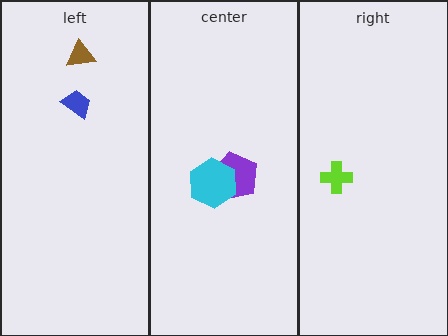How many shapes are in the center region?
2.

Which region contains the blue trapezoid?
The left region.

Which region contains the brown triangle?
The left region.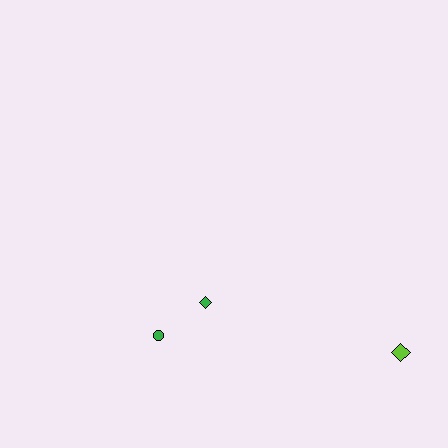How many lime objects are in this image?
There is 1 lime object.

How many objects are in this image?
There are 3 objects.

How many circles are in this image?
There is 1 circle.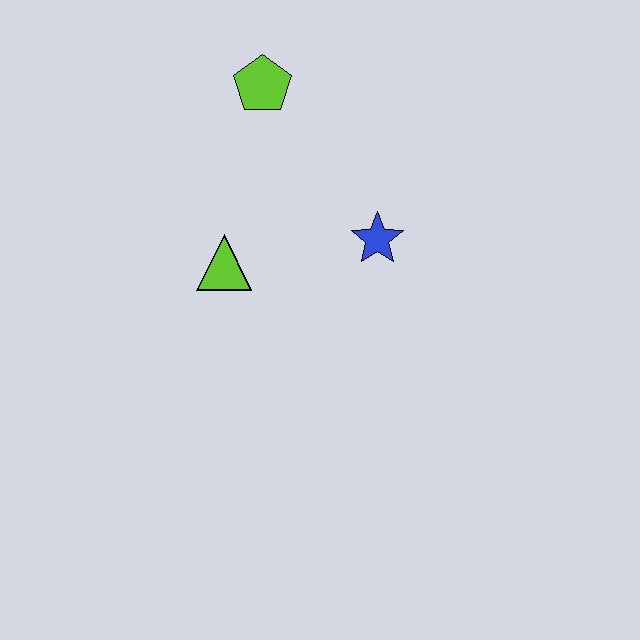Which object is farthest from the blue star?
The lime pentagon is farthest from the blue star.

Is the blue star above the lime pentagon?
No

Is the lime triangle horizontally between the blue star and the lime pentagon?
No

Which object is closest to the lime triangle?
The blue star is closest to the lime triangle.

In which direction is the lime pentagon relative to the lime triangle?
The lime pentagon is above the lime triangle.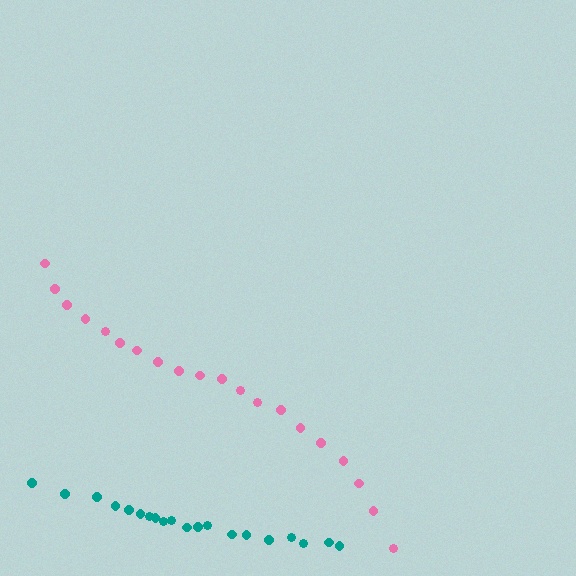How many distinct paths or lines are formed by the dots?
There are 2 distinct paths.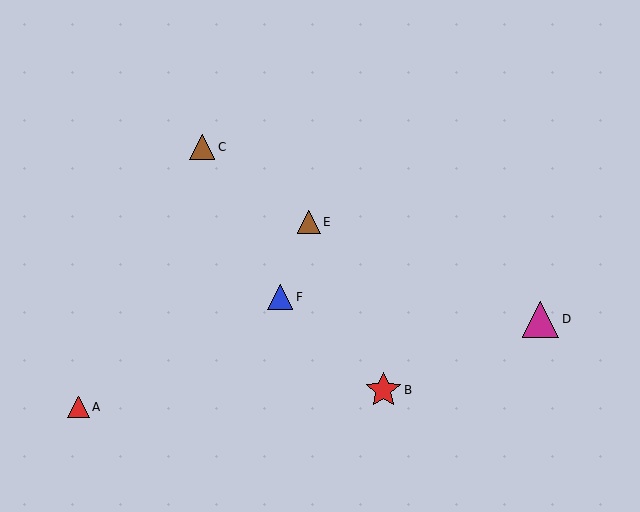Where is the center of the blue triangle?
The center of the blue triangle is at (280, 297).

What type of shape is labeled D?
Shape D is a magenta triangle.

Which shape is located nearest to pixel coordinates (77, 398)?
The red triangle (labeled A) at (78, 407) is nearest to that location.